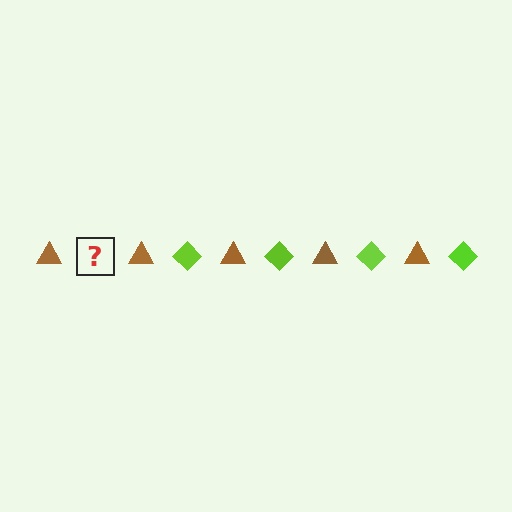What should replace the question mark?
The question mark should be replaced with a lime diamond.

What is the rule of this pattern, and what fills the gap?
The rule is that the pattern alternates between brown triangle and lime diamond. The gap should be filled with a lime diamond.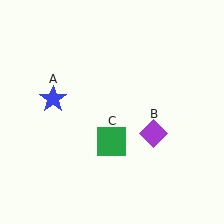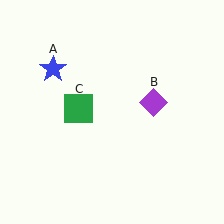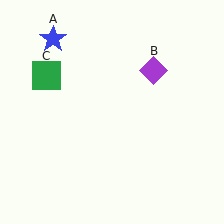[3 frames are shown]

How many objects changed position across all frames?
3 objects changed position: blue star (object A), purple diamond (object B), green square (object C).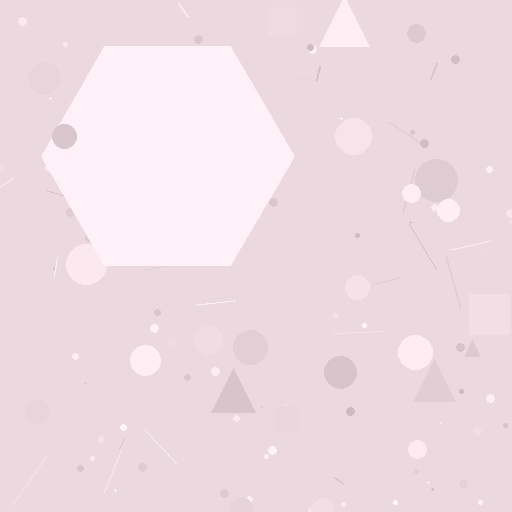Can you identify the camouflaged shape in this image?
The camouflaged shape is a hexagon.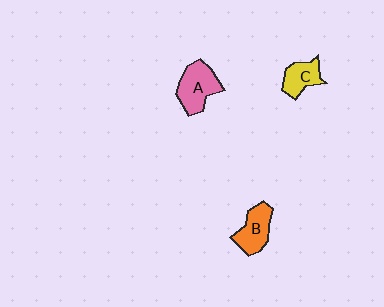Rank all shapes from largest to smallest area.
From largest to smallest: A (pink), B (orange), C (yellow).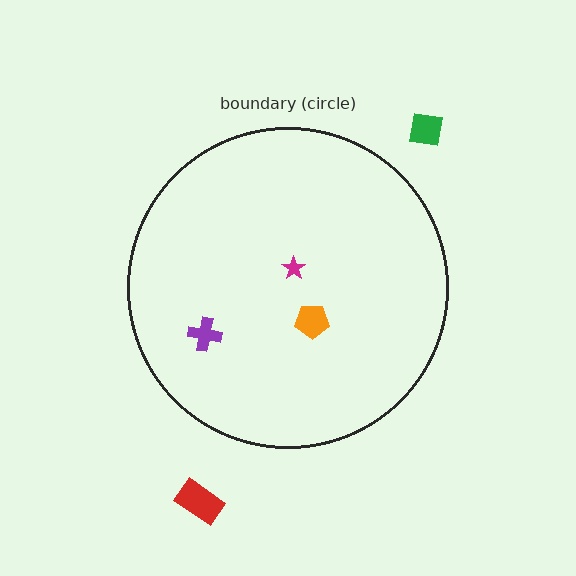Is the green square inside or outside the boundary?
Outside.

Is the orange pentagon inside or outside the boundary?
Inside.